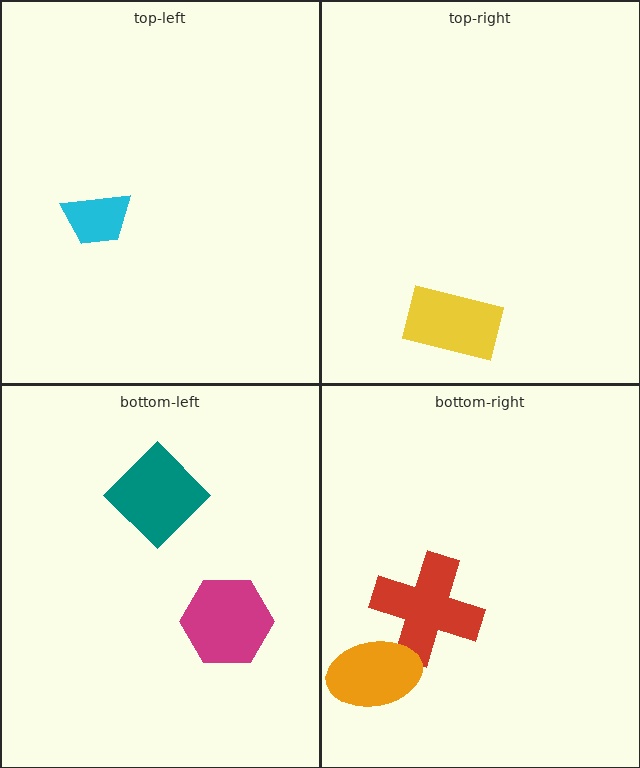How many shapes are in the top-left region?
1.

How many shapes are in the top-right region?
1.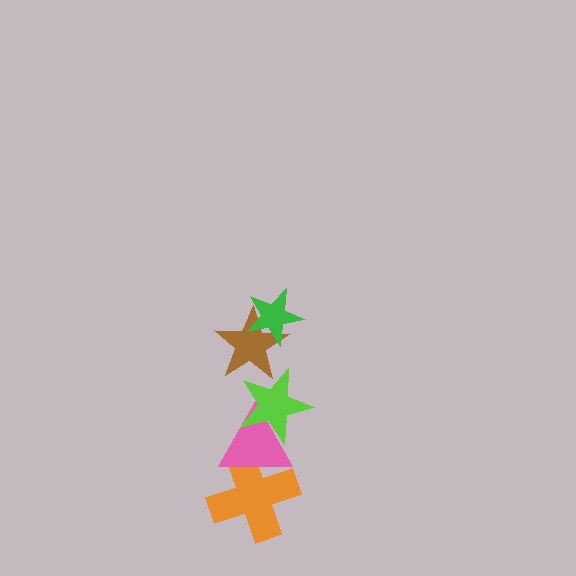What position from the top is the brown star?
The brown star is 2nd from the top.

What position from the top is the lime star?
The lime star is 3rd from the top.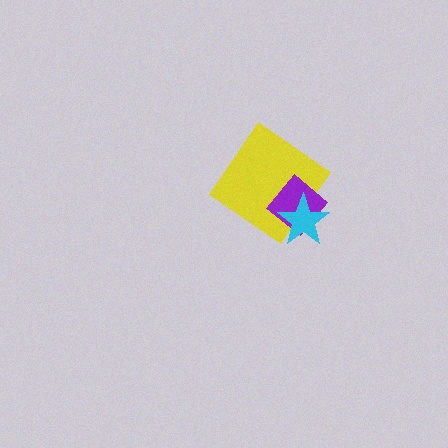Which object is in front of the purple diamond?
The cyan star is in front of the purple diamond.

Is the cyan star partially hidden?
No, no other shape covers it.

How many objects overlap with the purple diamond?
2 objects overlap with the purple diamond.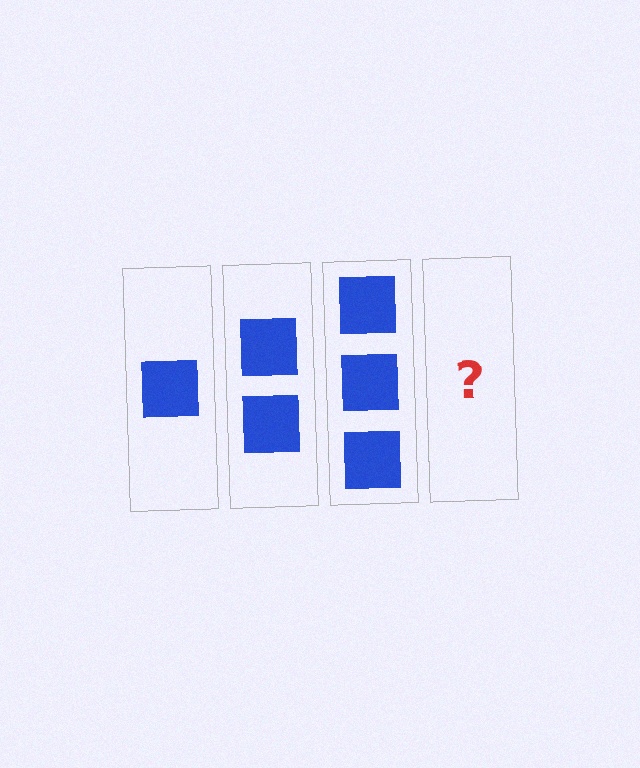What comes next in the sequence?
The next element should be 4 squares.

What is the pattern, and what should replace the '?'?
The pattern is that each step adds one more square. The '?' should be 4 squares.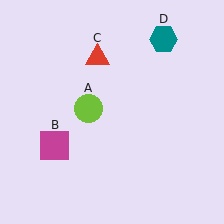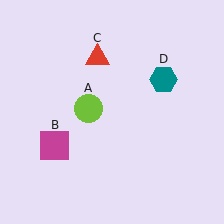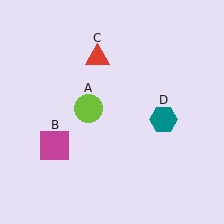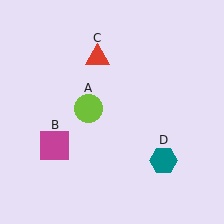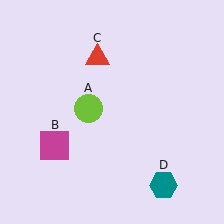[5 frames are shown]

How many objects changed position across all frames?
1 object changed position: teal hexagon (object D).